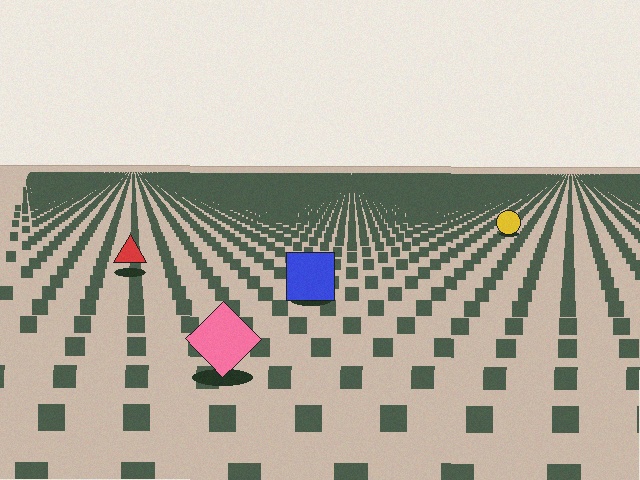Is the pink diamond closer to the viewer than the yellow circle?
Yes. The pink diamond is closer — you can tell from the texture gradient: the ground texture is coarser near it.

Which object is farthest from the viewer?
The yellow circle is farthest from the viewer. It appears smaller and the ground texture around it is denser.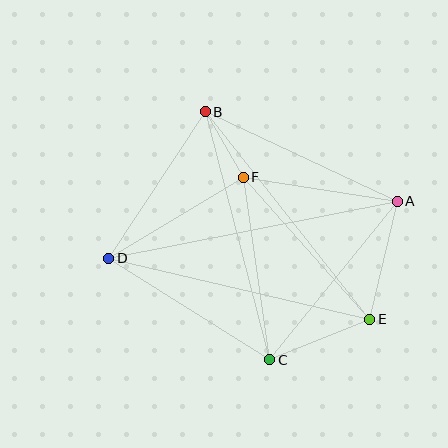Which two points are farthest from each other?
Points A and D are farthest from each other.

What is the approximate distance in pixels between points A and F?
The distance between A and F is approximately 156 pixels.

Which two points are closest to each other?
Points B and F are closest to each other.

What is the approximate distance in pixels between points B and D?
The distance between B and D is approximately 175 pixels.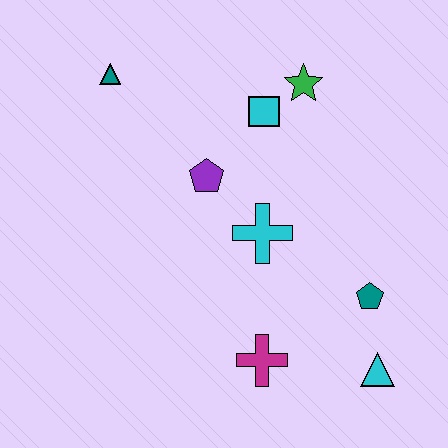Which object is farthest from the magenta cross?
The teal triangle is farthest from the magenta cross.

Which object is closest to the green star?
The cyan square is closest to the green star.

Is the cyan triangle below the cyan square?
Yes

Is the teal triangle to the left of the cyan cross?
Yes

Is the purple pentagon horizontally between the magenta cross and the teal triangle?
Yes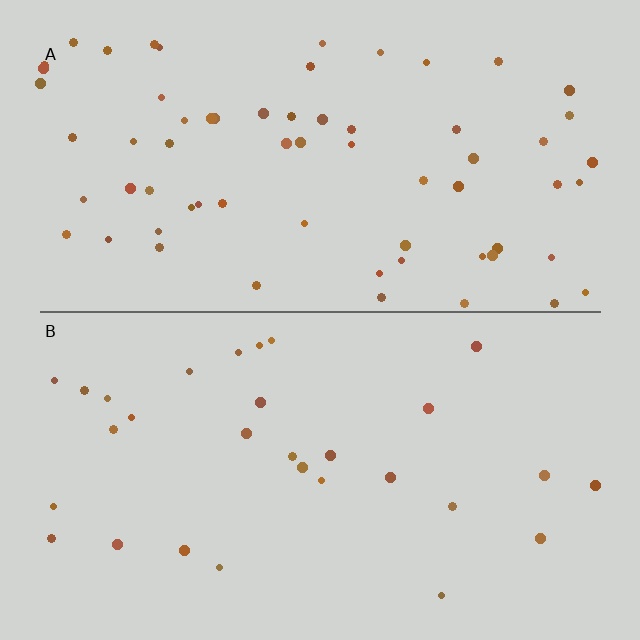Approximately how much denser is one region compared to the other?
Approximately 2.2× — region A over region B.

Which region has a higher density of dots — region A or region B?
A (the top).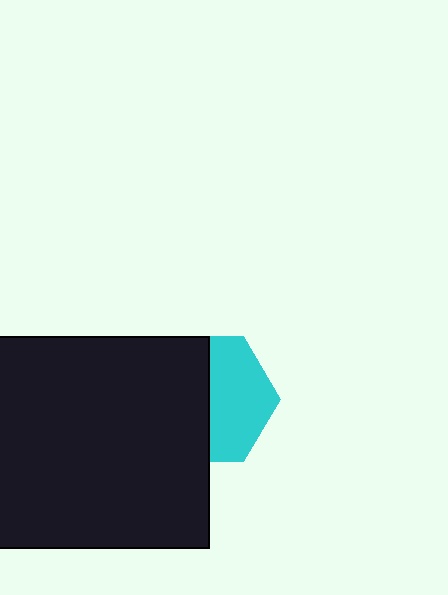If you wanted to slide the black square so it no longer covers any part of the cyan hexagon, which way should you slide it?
Slide it left — that is the most direct way to separate the two shapes.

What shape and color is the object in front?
The object in front is a black square.